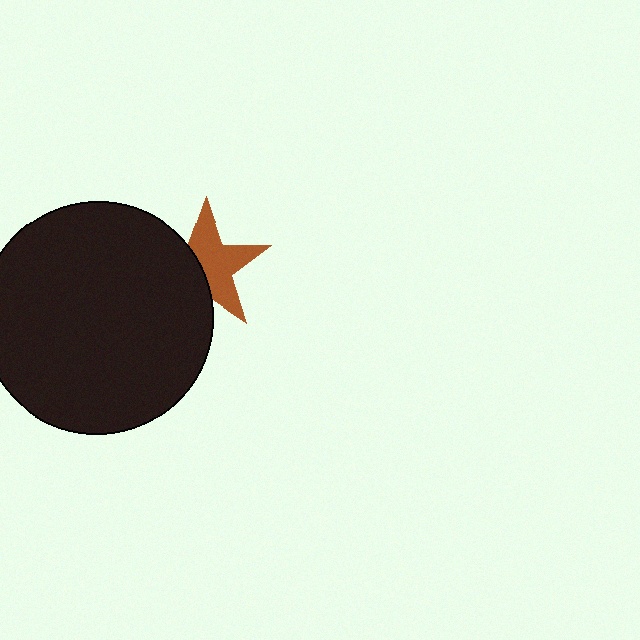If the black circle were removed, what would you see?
You would see the complete brown star.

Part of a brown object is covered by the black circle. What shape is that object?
It is a star.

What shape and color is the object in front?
The object in front is a black circle.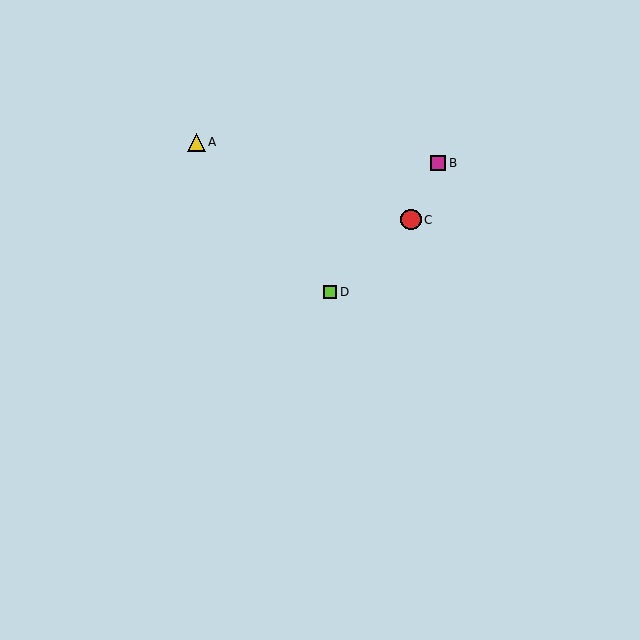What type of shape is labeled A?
Shape A is a yellow triangle.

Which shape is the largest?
The red circle (labeled C) is the largest.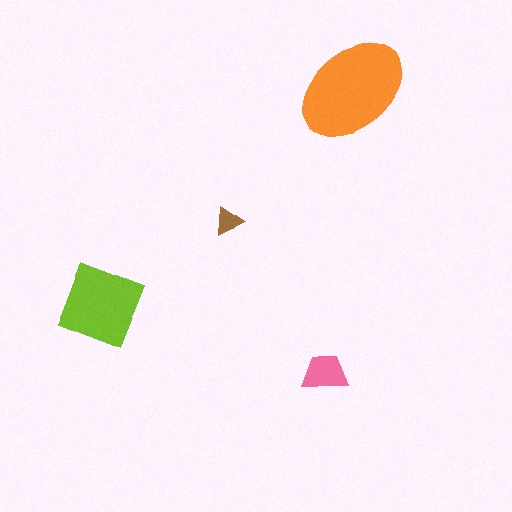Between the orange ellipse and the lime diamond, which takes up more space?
The orange ellipse.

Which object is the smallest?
The brown triangle.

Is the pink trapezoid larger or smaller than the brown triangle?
Larger.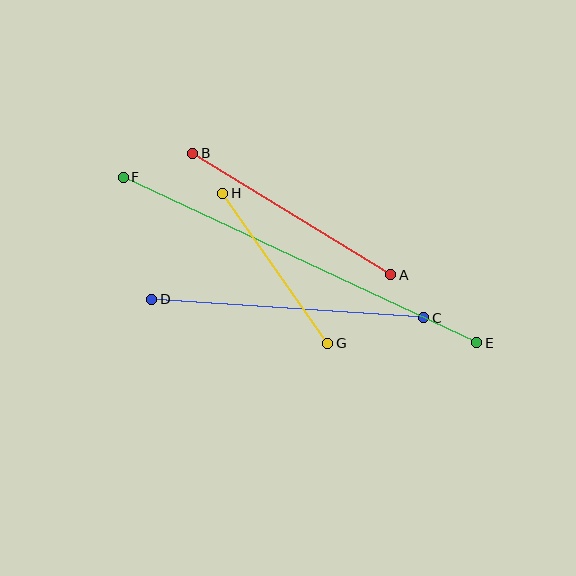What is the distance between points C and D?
The distance is approximately 272 pixels.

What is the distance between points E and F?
The distance is approximately 390 pixels.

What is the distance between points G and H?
The distance is approximately 183 pixels.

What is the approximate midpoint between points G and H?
The midpoint is at approximately (275, 268) pixels.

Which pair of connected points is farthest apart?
Points E and F are farthest apart.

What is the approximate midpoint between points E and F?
The midpoint is at approximately (300, 260) pixels.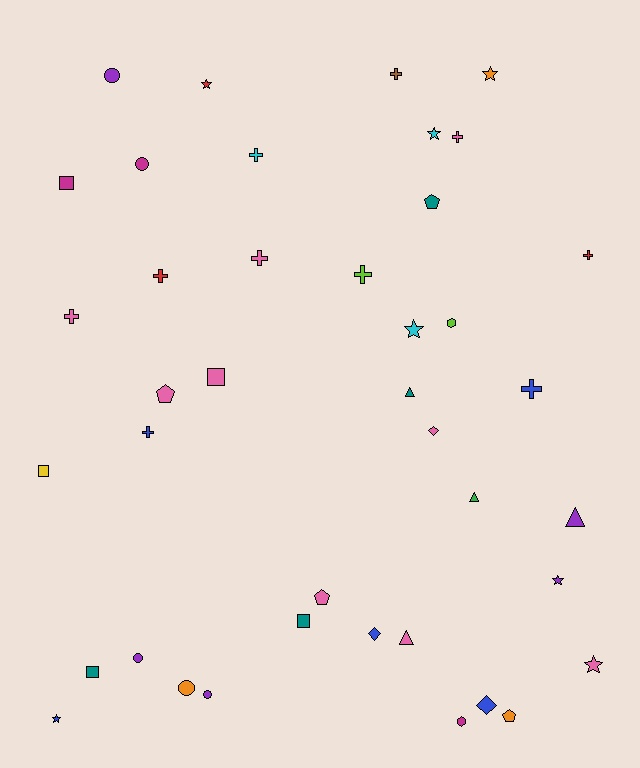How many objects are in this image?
There are 40 objects.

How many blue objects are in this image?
There are 5 blue objects.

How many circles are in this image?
There are 5 circles.